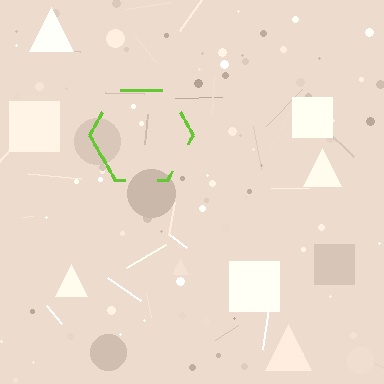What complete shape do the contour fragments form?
The contour fragments form a hexagon.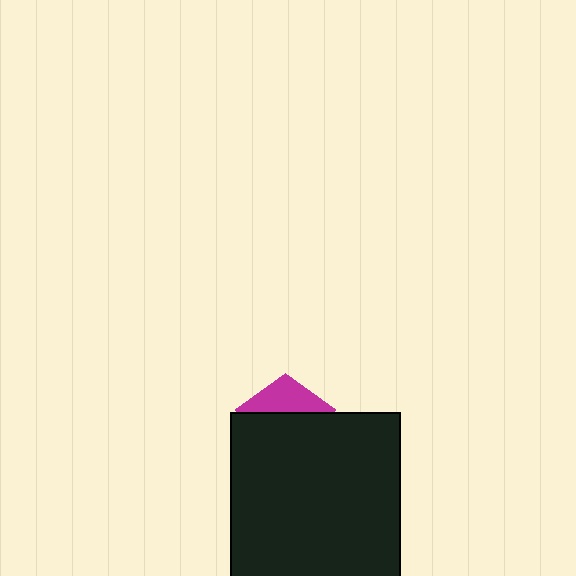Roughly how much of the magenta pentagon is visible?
A small part of it is visible (roughly 30%).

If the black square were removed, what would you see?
You would see the complete magenta pentagon.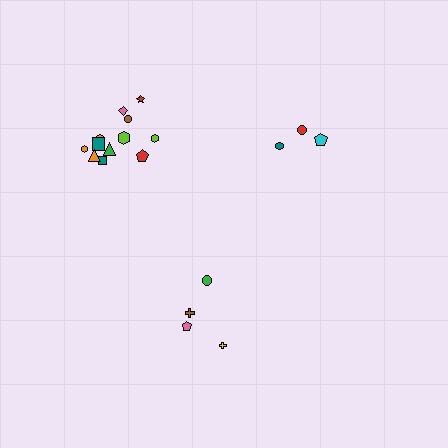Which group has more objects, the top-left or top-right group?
The top-left group.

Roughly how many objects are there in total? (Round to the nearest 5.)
Roughly 20 objects in total.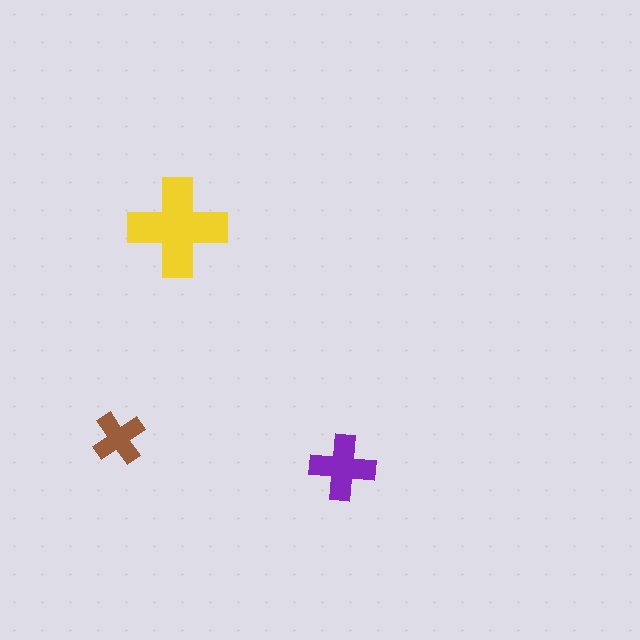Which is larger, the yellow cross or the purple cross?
The yellow one.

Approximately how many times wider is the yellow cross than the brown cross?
About 2 times wider.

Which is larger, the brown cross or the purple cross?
The purple one.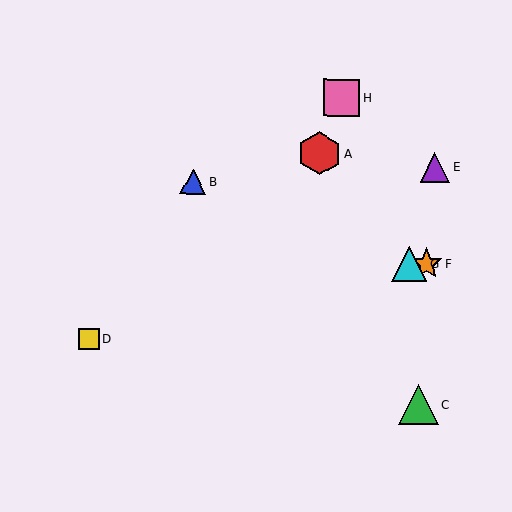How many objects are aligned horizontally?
2 objects (F, G) are aligned horizontally.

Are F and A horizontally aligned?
No, F is at y≈264 and A is at y≈154.